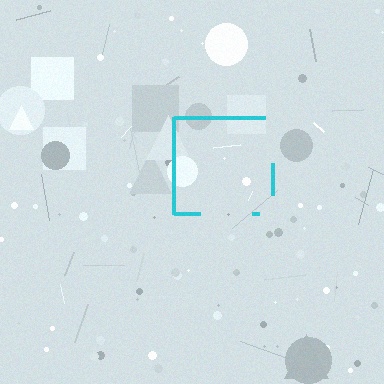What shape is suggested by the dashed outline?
The dashed outline suggests a square.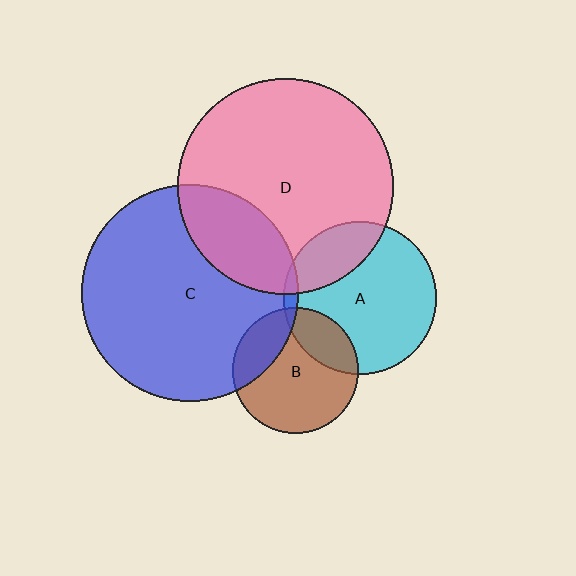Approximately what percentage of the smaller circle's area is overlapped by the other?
Approximately 25%.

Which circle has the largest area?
Circle C (blue).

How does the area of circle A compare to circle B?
Approximately 1.5 times.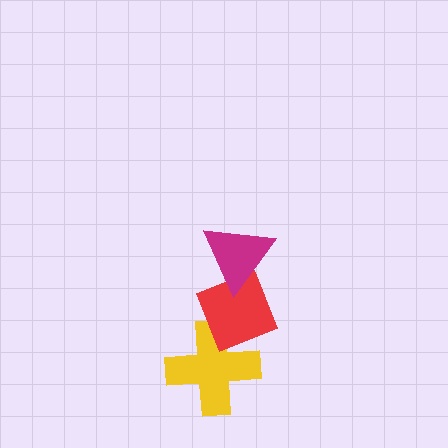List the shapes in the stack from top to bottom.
From top to bottom: the magenta triangle, the red diamond, the yellow cross.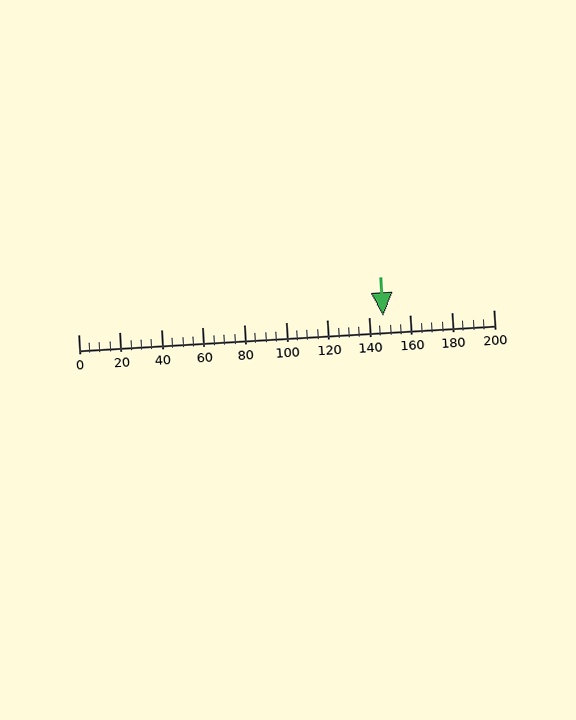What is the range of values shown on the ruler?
The ruler shows values from 0 to 200.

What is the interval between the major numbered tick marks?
The major tick marks are spaced 20 units apart.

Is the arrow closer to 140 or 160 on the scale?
The arrow is closer to 140.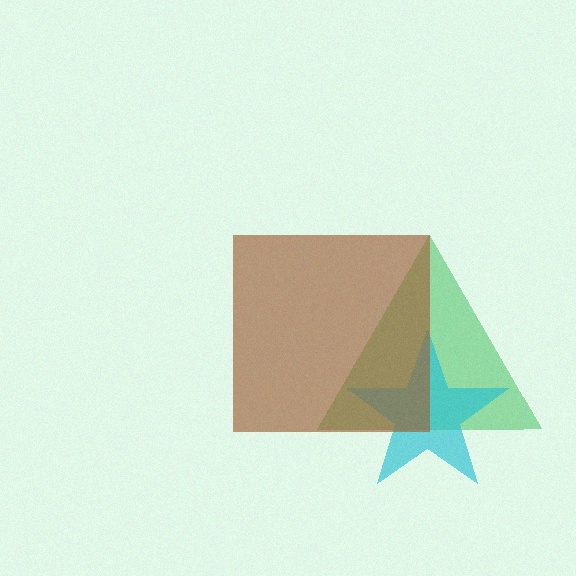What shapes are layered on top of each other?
The layered shapes are: a green triangle, a cyan star, a brown square.